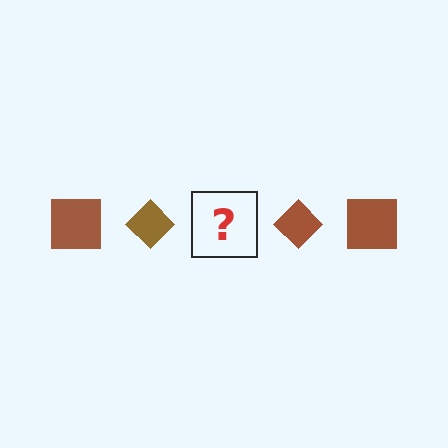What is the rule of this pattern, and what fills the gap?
The rule is that the pattern cycles through square, diamond shapes in brown. The gap should be filled with a brown square.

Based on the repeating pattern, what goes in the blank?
The blank should be a brown square.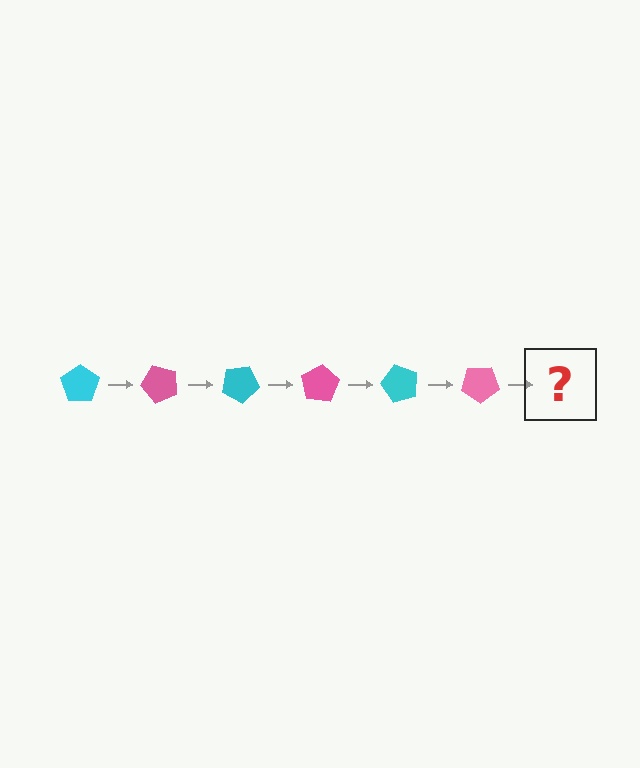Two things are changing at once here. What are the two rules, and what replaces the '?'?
The two rules are that it rotates 50 degrees each step and the color cycles through cyan and pink. The '?' should be a cyan pentagon, rotated 300 degrees from the start.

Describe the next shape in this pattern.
It should be a cyan pentagon, rotated 300 degrees from the start.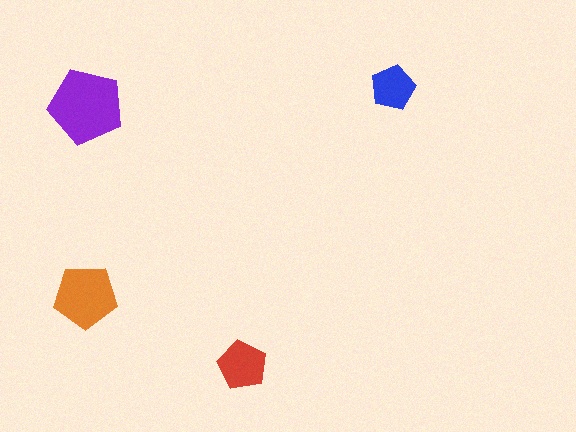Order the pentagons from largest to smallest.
the purple one, the orange one, the red one, the blue one.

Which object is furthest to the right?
The blue pentagon is rightmost.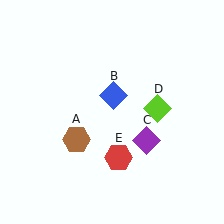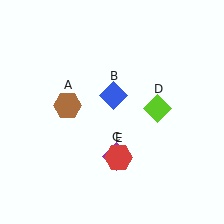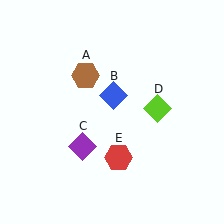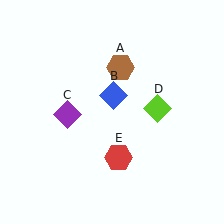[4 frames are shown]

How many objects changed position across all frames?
2 objects changed position: brown hexagon (object A), purple diamond (object C).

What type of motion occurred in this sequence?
The brown hexagon (object A), purple diamond (object C) rotated clockwise around the center of the scene.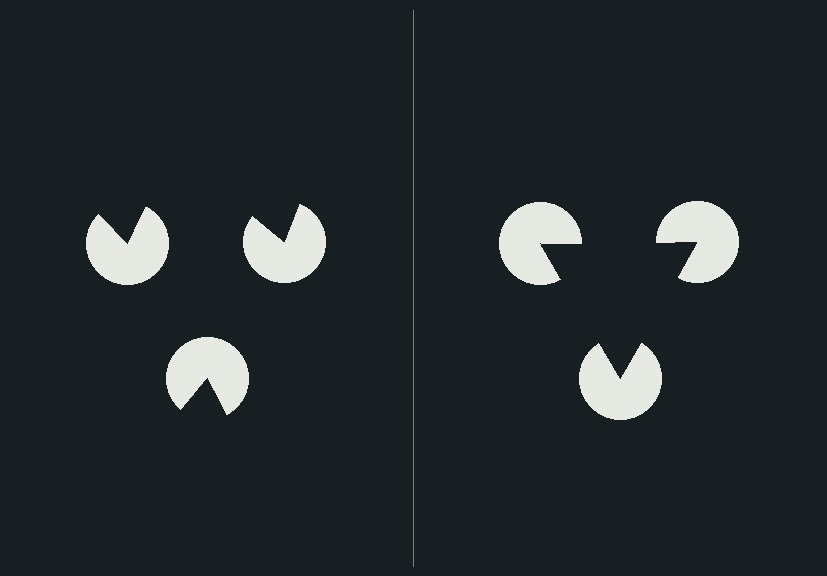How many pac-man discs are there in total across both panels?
6 — 3 on each side.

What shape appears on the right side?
An illusory triangle.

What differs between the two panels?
The pac-man discs are positioned identically on both sides; only the wedge orientations differ. On the right they align to a triangle; on the left they are misaligned.